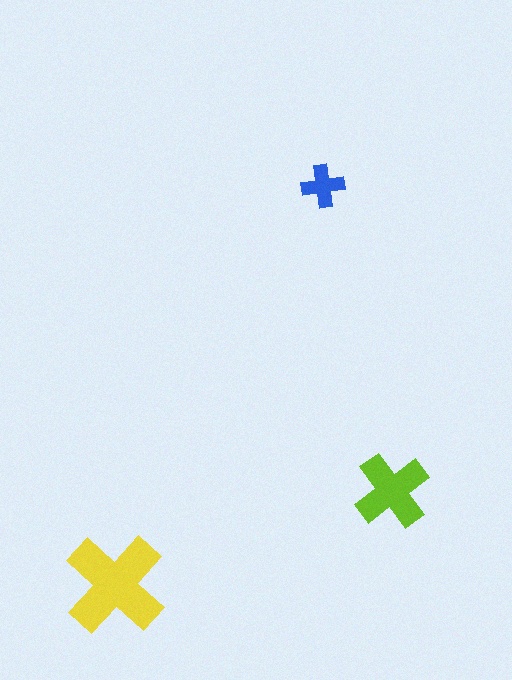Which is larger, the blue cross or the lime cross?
The lime one.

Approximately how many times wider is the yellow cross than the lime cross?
About 1.5 times wider.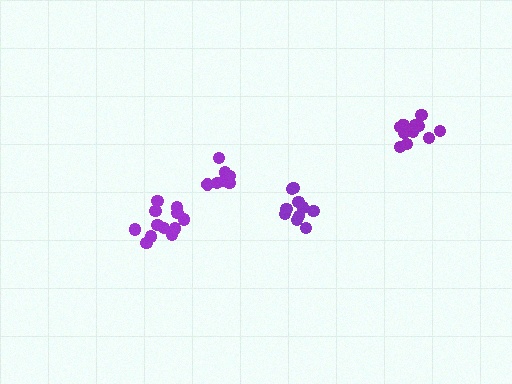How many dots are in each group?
Group 1: 7 dots, Group 2: 12 dots, Group 3: 13 dots, Group 4: 11 dots (43 total).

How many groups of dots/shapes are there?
There are 4 groups.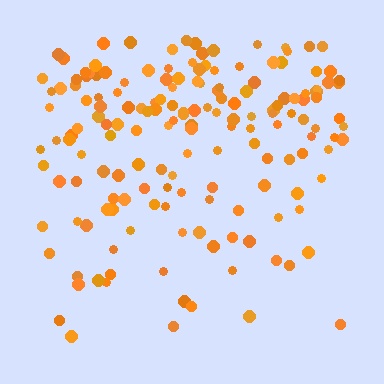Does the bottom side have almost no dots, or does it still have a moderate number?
Still a moderate number, just noticeably fewer than the top.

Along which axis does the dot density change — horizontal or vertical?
Vertical.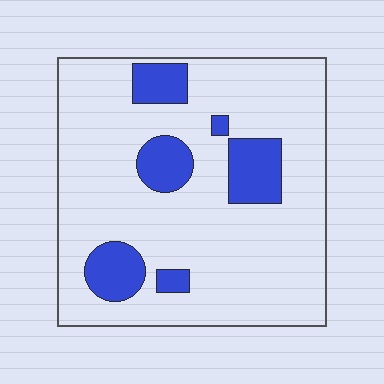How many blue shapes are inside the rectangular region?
6.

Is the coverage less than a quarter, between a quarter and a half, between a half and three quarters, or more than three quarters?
Less than a quarter.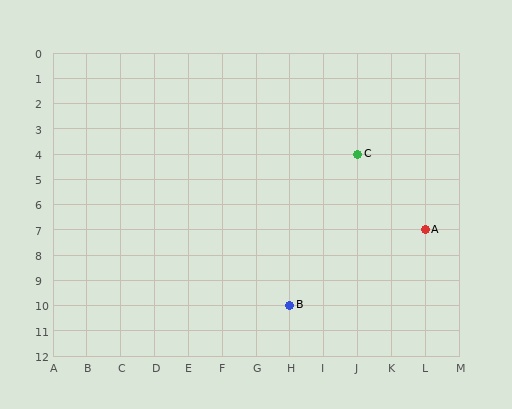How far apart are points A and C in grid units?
Points A and C are 2 columns and 3 rows apart (about 3.6 grid units diagonally).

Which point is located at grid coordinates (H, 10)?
Point B is at (H, 10).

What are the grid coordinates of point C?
Point C is at grid coordinates (J, 4).